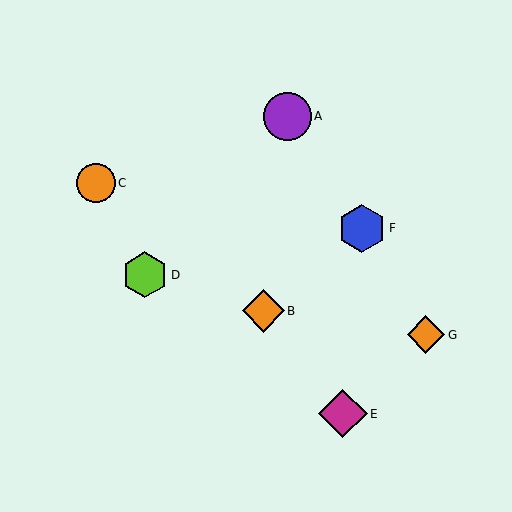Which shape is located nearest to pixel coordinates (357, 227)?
The blue hexagon (labeled F) at (362, 229) is nearest to that location.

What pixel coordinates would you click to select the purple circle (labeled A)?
Click at (287, 116) to select the purple circle A.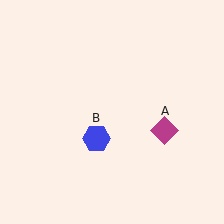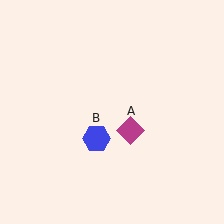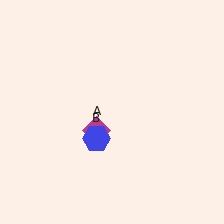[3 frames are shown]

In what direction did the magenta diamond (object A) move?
The magenta diamond (object A) moved left.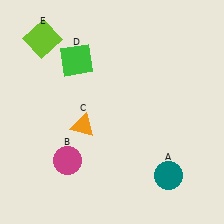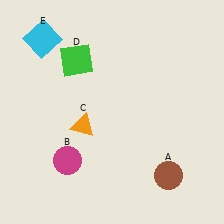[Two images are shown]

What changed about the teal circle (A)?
In Image 1, A is teal. In Image 2, it changed to brown.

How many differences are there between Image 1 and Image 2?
There are 2 differences between the two images.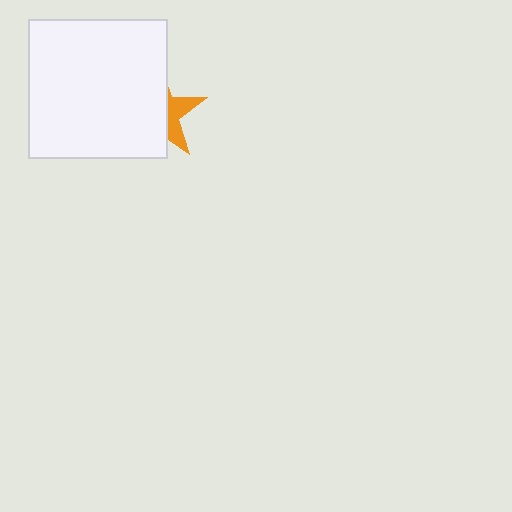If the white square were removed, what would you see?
You would see the complete orange star.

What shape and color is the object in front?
The object in front is a white square.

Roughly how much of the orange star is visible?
A small part of it is visible (roughly 33%).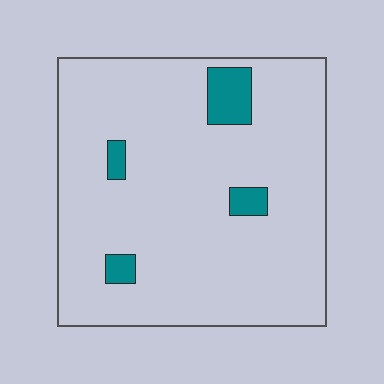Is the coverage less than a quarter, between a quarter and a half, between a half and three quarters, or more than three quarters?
Less than a quarter.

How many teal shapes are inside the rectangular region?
4.